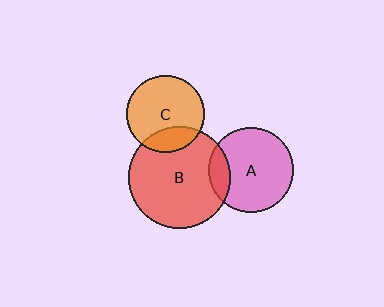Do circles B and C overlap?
Yes.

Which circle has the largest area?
Circle B (red).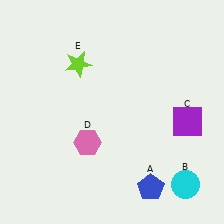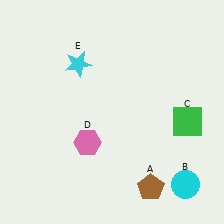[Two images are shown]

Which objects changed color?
A changed from blue to brown. C changed from purple to green. E changed from lime to cyan.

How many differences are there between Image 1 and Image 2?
There are 3 differences between the two images.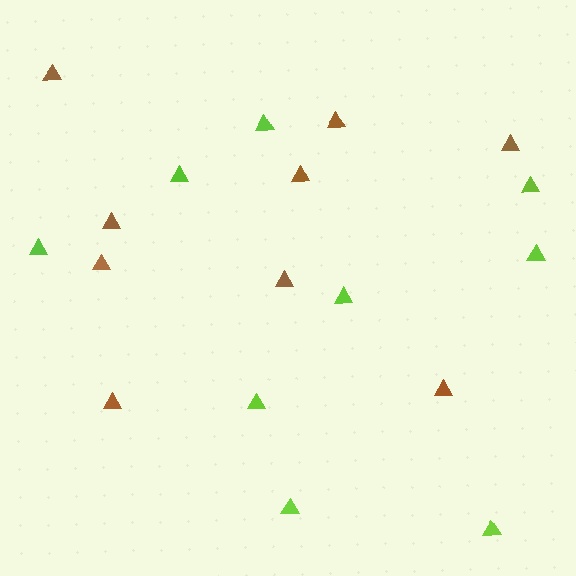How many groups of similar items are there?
There are 2 groups: one group of brown triangles (9) and one group of lime triangles (9).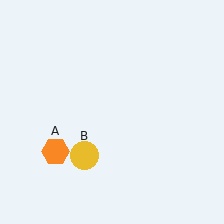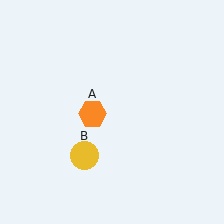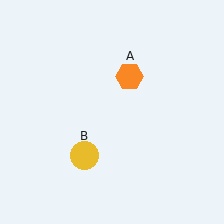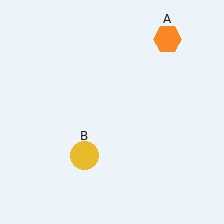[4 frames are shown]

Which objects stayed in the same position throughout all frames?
Yellow circle (object B) remained stationary.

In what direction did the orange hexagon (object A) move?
The orange hexagon (object A) moved up and to the right.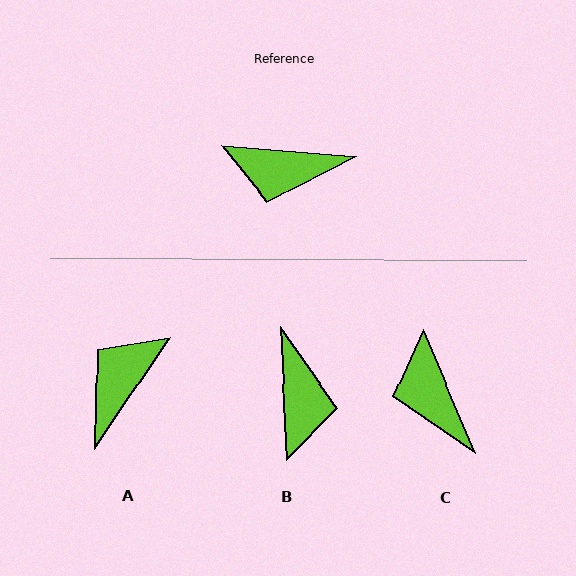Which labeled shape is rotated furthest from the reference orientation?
A, about 119 degrees away.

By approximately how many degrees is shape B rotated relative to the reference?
Approximately 97 degrees counter-clockwise.